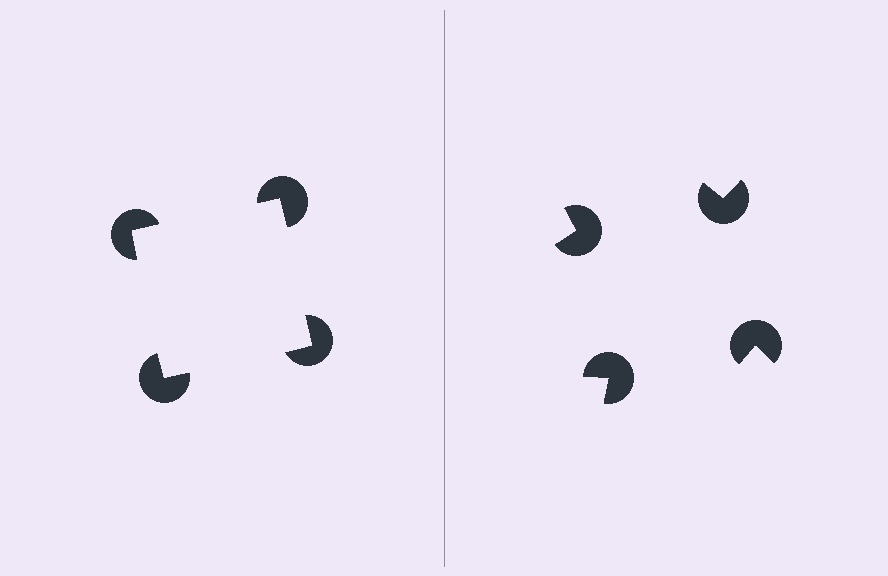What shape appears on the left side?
An illusory square.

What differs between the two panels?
The pac-man discs are positioned identically on both sides; only the wedge orientations differ. On the left they align to a square; on the right they are misaligned.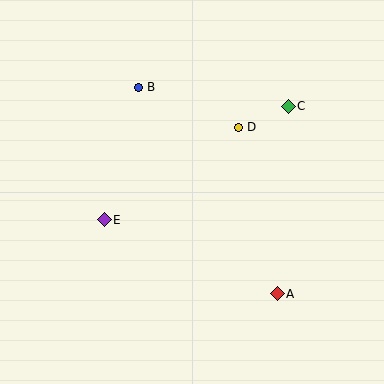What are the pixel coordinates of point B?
Point B is at (138, 87).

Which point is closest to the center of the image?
Point D at (238, 127) is closest to the center.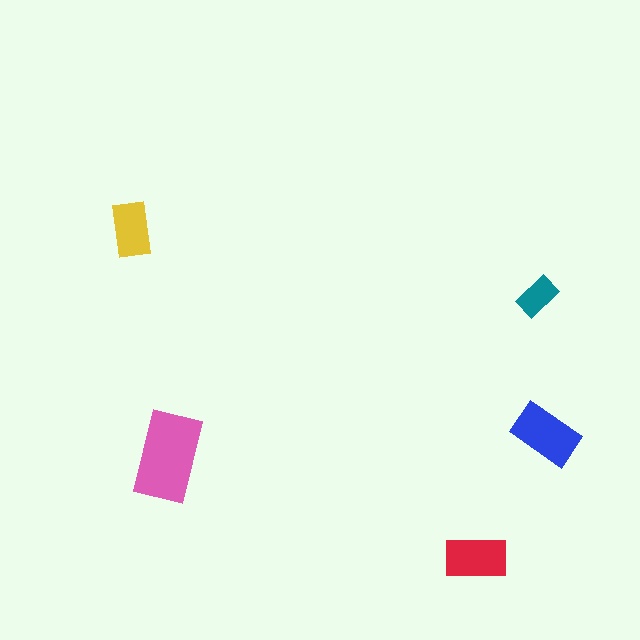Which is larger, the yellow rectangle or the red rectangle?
The red one.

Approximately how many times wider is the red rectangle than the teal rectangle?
About 1.5 times wider.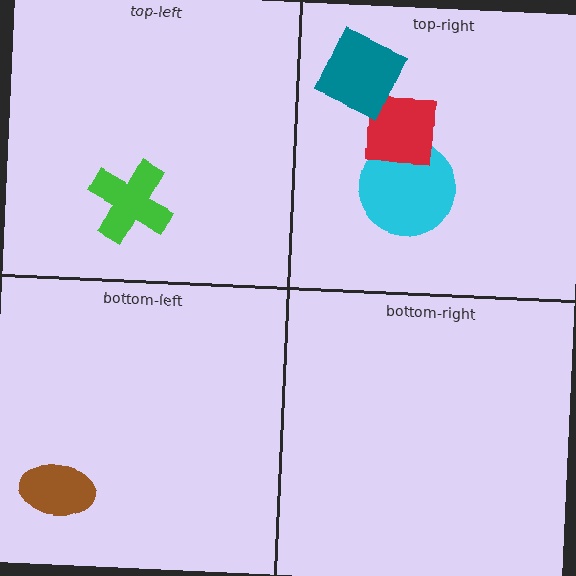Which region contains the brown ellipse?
The bottom-left region.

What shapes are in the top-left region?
The green cross.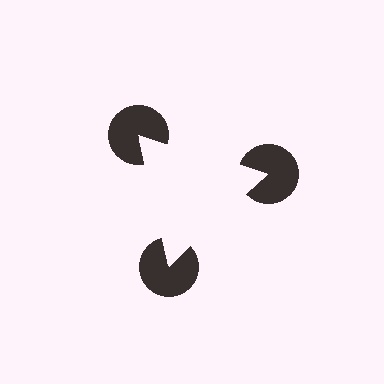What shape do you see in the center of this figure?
An illusory triangle — its edges are inferred from the aligned wedge cuts in the pac-man discs, not physically drawn.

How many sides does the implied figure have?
3 sides.